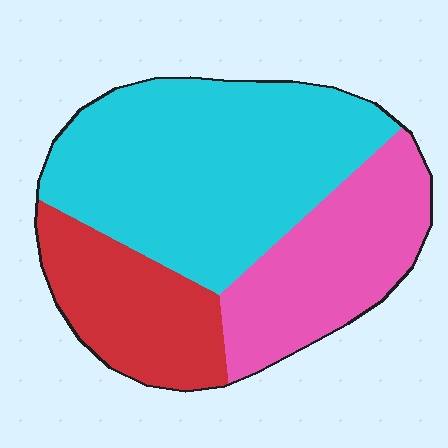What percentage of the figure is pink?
Pink takes up about one quarter (1/4) of the figure.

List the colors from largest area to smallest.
From largest to smallest: cyan, pink, red.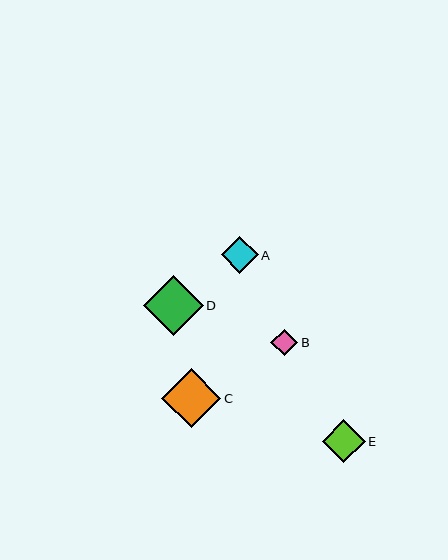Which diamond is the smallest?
Diamond B is the smallest with a size of approximately 27 pixels.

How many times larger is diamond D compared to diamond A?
Diamond D is approximately 1.6 times the size of diamond A.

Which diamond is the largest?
Diamond D is the largest with a size of approximately 60 pixels.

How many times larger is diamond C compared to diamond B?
Diamond C is approximately 2.2 times the size of diamond B.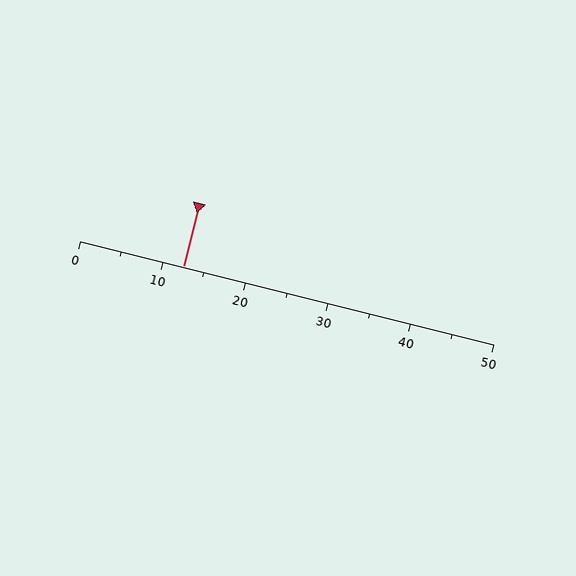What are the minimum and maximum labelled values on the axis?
The axis runs from 0 to 50.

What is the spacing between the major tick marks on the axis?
The major ticks are spaced 10 apart.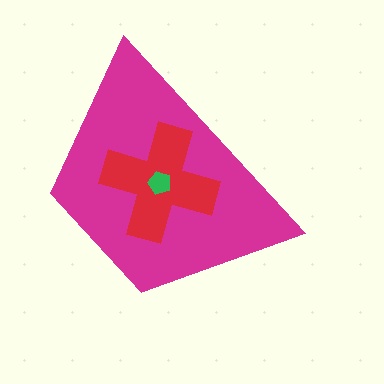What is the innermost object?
The green pentagon.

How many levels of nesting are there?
3.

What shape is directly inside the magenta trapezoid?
The red cross.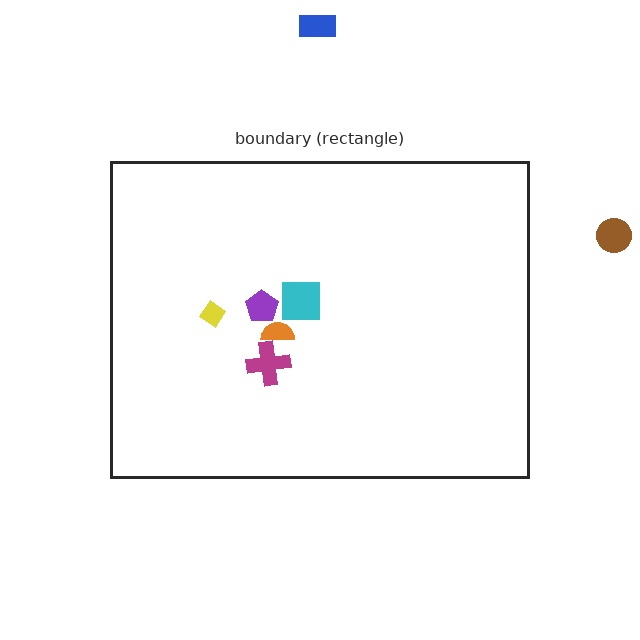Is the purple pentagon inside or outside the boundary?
Inside.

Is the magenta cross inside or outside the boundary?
Inside.